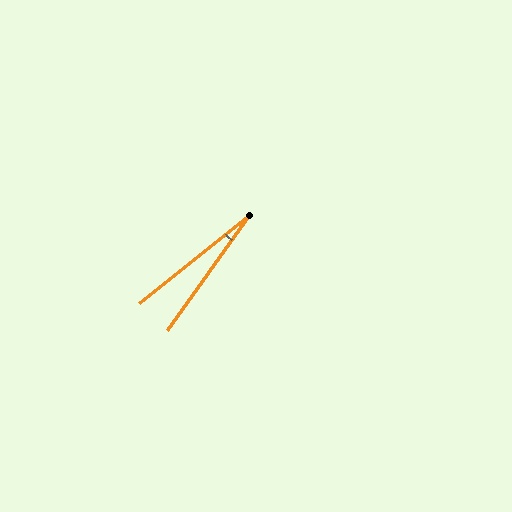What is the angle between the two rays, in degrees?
Approximately 16 degrees.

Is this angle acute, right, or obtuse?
It is acute.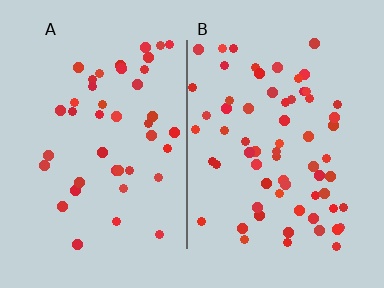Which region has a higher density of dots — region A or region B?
B (the right).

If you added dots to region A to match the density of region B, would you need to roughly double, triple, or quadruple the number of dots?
Approximately double.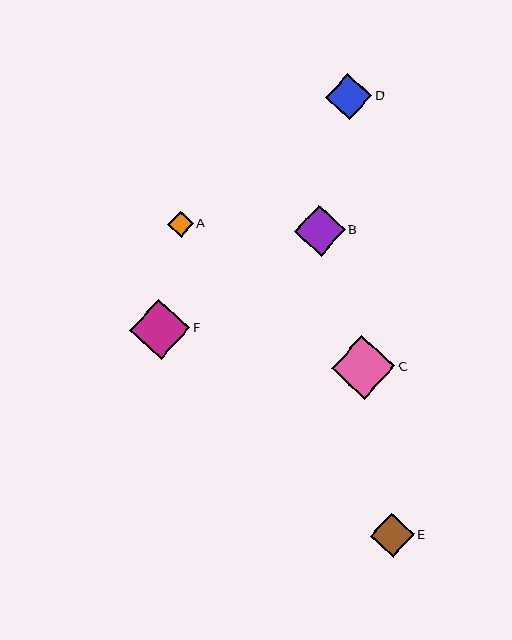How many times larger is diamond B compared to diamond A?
Diamond B is approximately 1.9 times the size of diamond A.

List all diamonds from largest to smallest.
From largest to smallest: C, F, B, D, E, A.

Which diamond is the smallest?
Diamond A is the smallest with a size of approximately 26 pixels.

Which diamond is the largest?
Diamond C is the largest with a size of approximately 64 pixels.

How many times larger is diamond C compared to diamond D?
Diamond C is approximately 1.4 times the size of diamond D.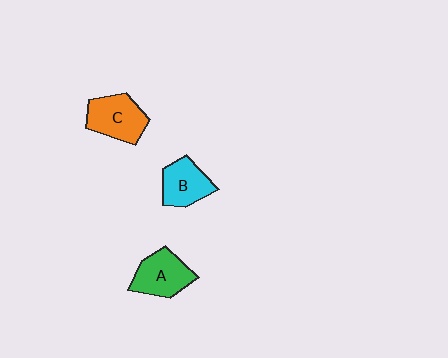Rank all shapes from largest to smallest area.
From largest to smallest: C (orange), A (green), B (cyan).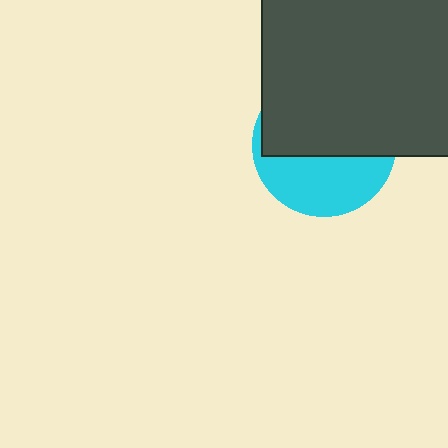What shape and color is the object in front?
The object in front is a dark gray rectangle.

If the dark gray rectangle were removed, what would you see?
You would see the complete cyan circle.